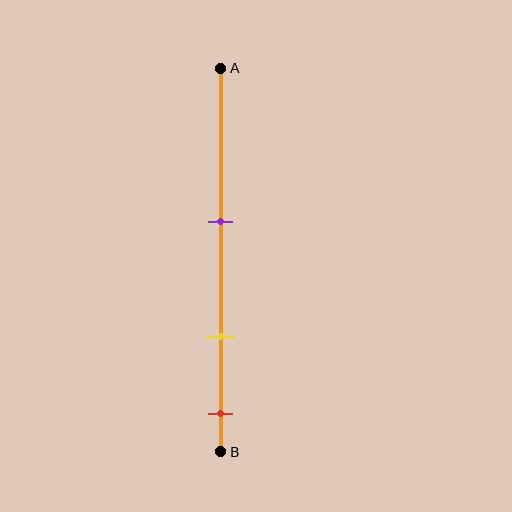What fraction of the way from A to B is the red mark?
The red mark is approximately 90% (0.9) of the way from A to B.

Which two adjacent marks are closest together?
The yellow and red marks are the closest adjacent pair.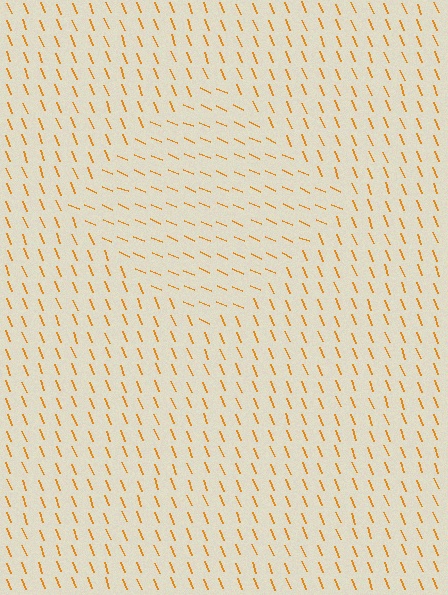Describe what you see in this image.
The image is filled with small orange line segments. A diamond region in the image has lines oriented differently from the surrounding lines, creating a visible texture boundary.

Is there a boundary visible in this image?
Yes, there is a texture boundary formed by a change in line orientation.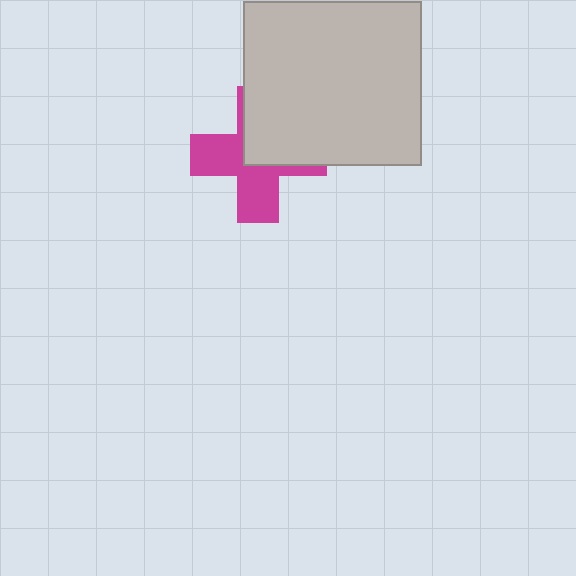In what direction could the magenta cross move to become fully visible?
The magenta cross could move toward the lower-left. That would shift it out from behind the light gray rectangle entirely.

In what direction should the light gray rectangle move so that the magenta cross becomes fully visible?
The light gray rectangle should move toward the upper-right. That is the shortest direction to clear the overlap and leave the magenta cross fully visible.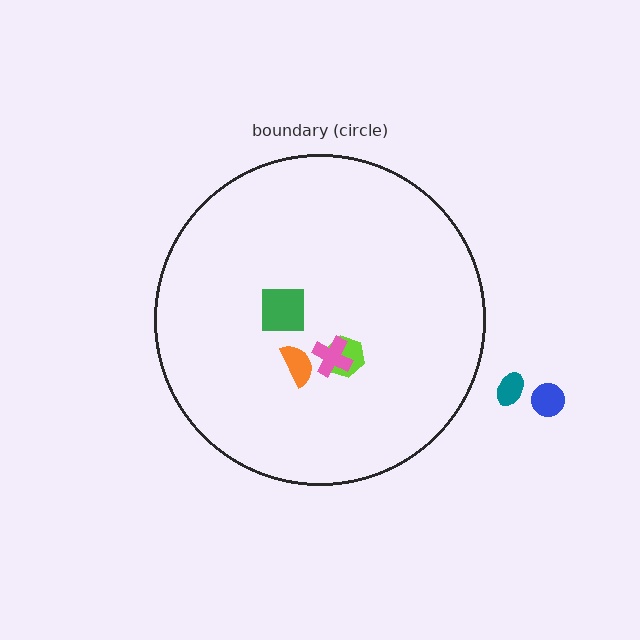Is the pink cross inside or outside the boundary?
Inside.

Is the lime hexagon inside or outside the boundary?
Inside.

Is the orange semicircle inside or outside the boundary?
Inside.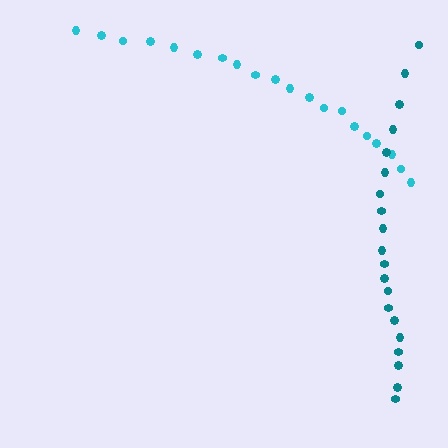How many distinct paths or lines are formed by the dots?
There are 2 distinct paths.